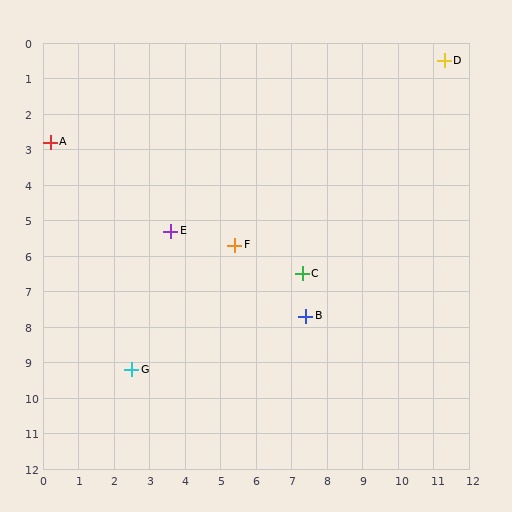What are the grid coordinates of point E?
Point E is at approximately (3.6, 5.3).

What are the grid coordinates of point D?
Point D is at approximately (11.3, 0.5).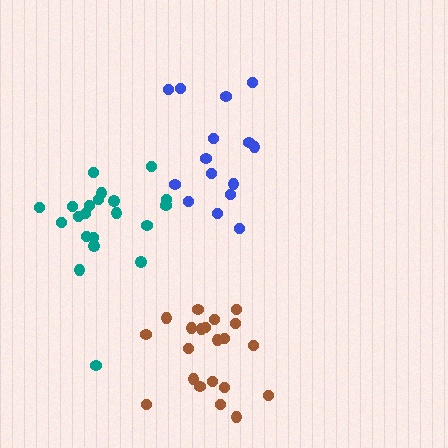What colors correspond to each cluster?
The clusters are colored: blue, teal, brown.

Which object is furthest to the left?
The teal cluster is leftmost.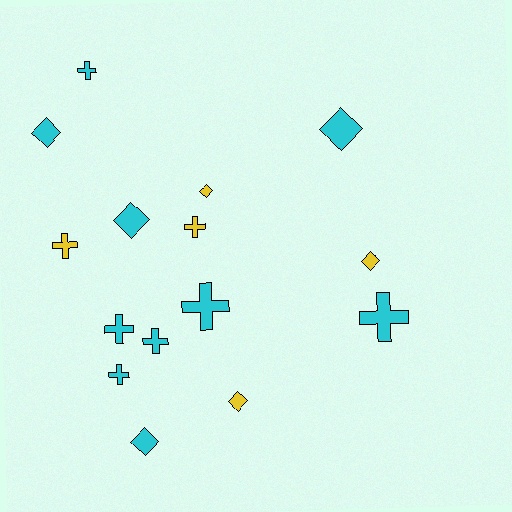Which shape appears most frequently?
Cross, with 8 objects.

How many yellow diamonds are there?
There are 3 yellow diamonds.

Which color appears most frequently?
Cyan, with 10 objects.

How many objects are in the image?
There are 15 objects.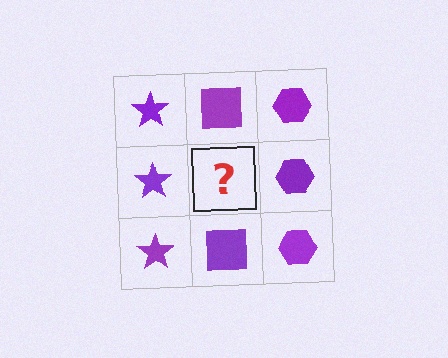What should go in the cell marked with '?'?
The missing cell should contain a purple square.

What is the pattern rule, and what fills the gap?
The rule is that each column has a consistent shape. The gap should be filled with a purple square.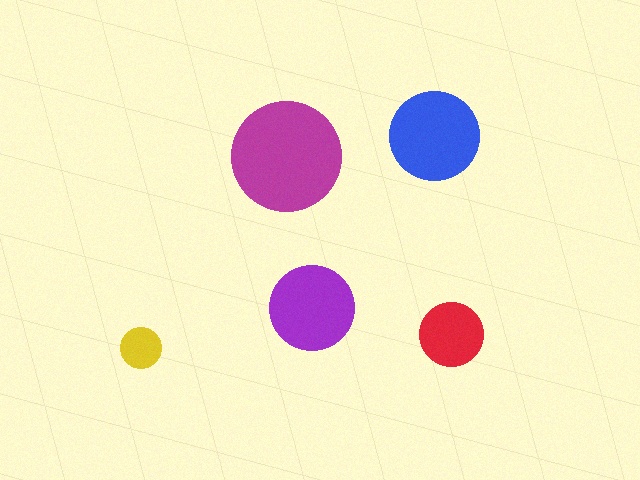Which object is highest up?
The blue circle is topmost.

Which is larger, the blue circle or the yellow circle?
The blue one.